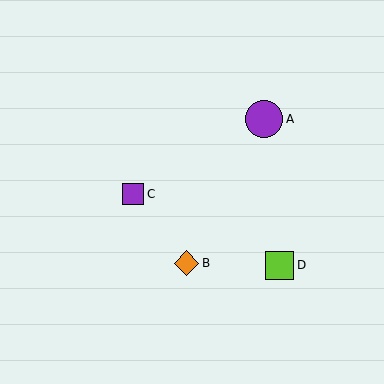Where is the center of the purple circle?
The center of the purple circle is at (264, 119).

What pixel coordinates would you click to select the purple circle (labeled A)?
Click at (264, 119) to select the purple circle A.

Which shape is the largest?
The purple circle (labeled A) is the largest.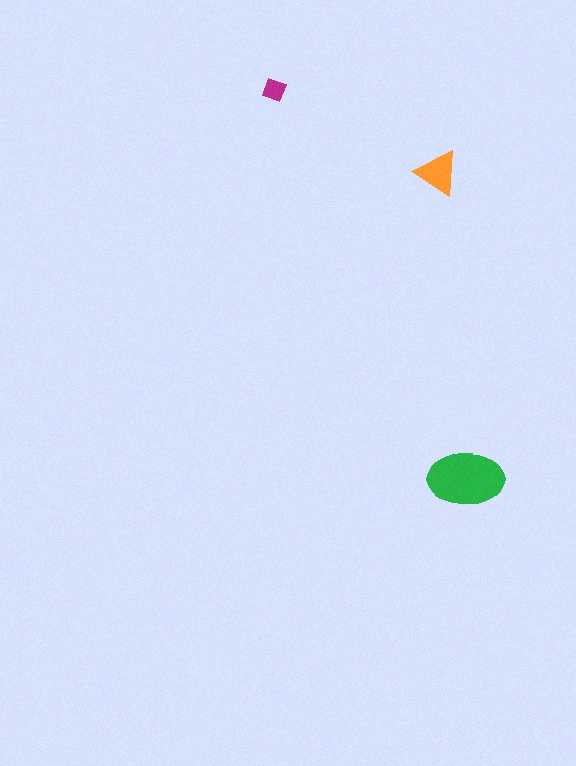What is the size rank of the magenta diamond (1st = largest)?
3rd.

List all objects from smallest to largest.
The magenta diamond, the orange triangle, the green ellipse.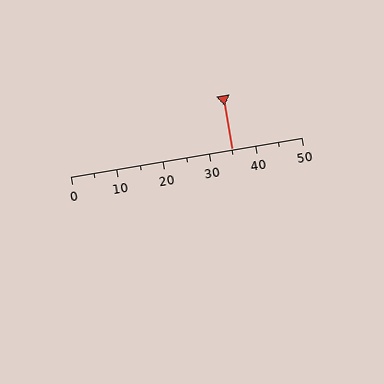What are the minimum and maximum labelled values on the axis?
The axis runs from 0 to 50.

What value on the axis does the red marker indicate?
The marker indicates approximately 35.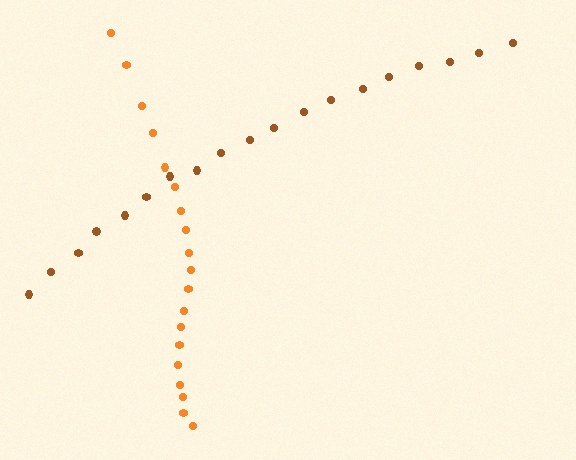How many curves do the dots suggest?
There are 2 distinct paths.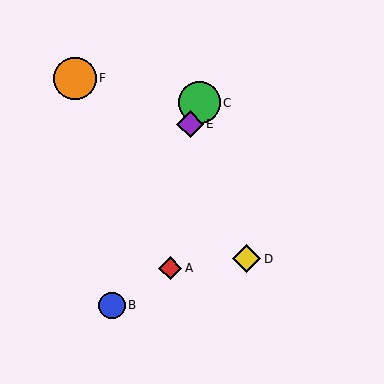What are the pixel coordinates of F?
Object F is at (75, 78).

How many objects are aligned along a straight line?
3 objects (B, C, E) are aligned along a straight line.